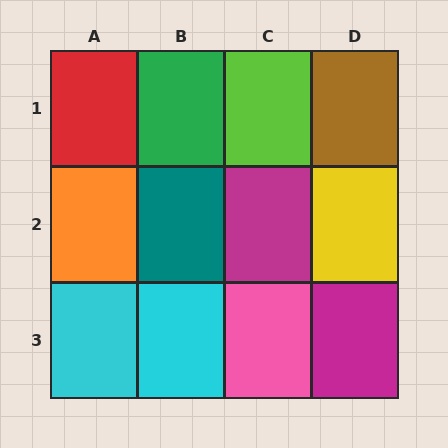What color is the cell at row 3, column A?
Cyan.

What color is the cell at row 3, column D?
Magenta.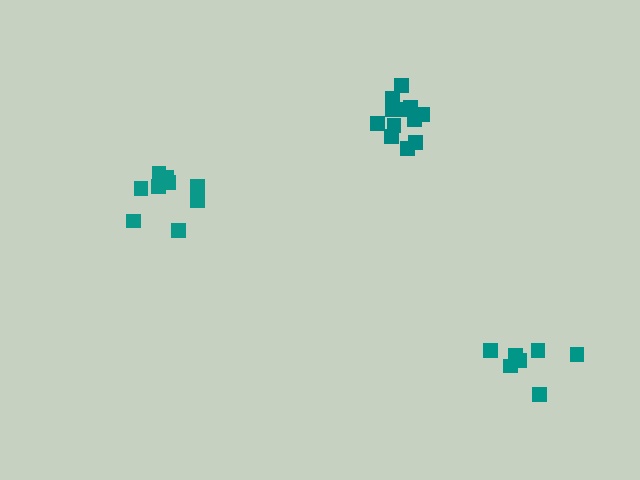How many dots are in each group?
Group 1: 12 dots, Group 2: 10 dots, Group 3: 7 dots (29 total).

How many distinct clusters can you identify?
There are 3 distinct clusters.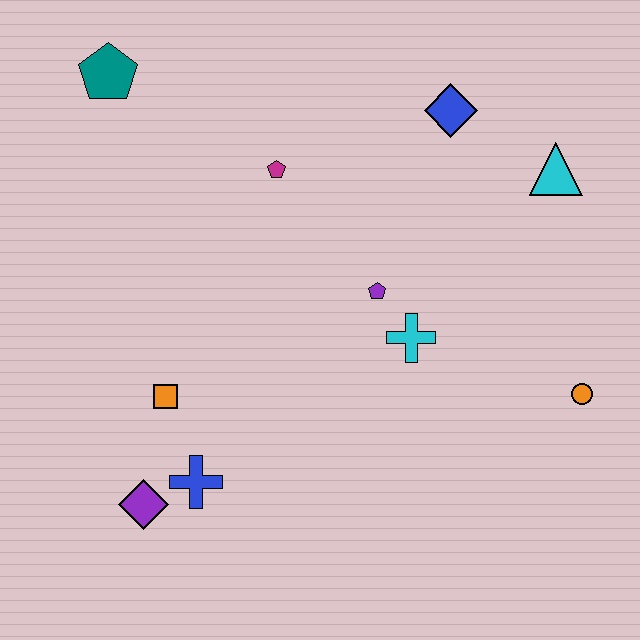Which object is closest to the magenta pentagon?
The purple pentagon is closest to the magenta pentagon.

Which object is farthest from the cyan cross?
The teal pentagon is farthest from the cyan cross.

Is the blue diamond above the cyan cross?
Yes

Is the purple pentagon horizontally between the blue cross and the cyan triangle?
Yes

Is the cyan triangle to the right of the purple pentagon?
Yes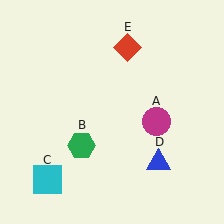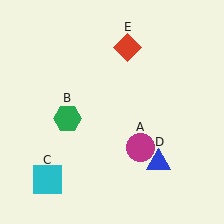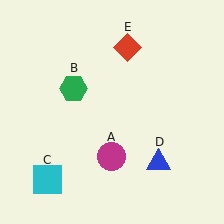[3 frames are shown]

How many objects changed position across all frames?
2 objects changed position: magenta circle (object A), green hexagon (object B).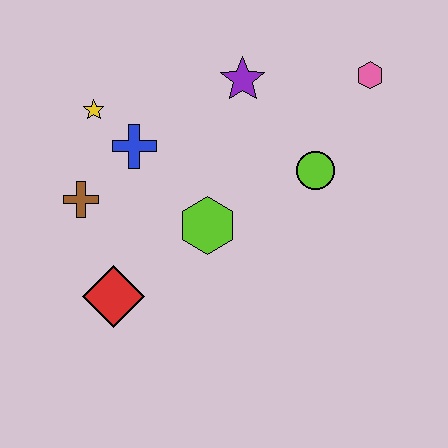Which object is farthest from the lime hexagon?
The pink hexagon is farthest from the lime hexagon.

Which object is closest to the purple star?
The lime circle is closest to the purple star.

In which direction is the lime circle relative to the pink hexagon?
The lime circle is below the pink hexagon.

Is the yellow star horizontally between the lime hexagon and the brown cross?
Yes